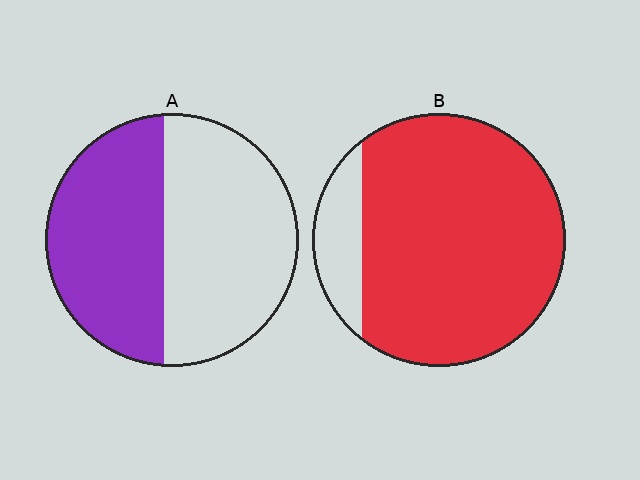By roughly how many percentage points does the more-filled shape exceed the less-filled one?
By roughly 40 percentage points (B over A).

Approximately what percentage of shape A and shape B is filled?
A is approximately 45% and B is approximately 85%.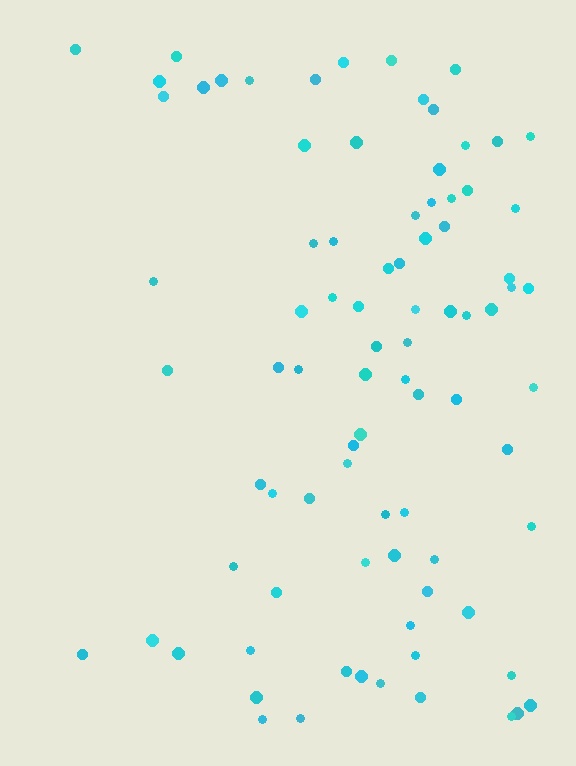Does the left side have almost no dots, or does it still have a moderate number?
Still a moderate number, just noticeably fewer than the right.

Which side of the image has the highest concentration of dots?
The right.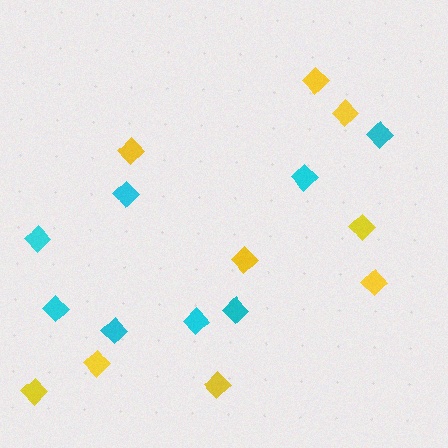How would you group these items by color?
There are 2 groups: one group of yellow diamonds (9) and one group of cyan diamonds (8).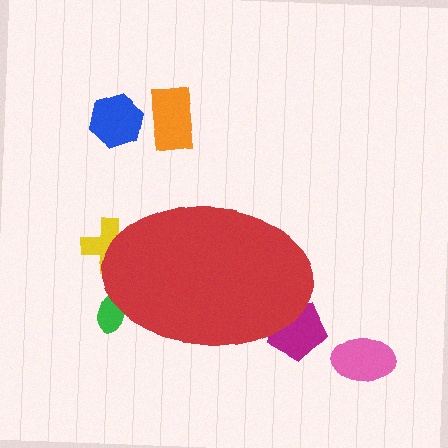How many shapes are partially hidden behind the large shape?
3 shapes are partially hidden.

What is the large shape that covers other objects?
A red ellipse.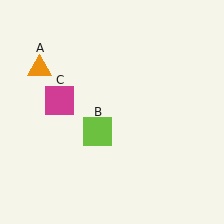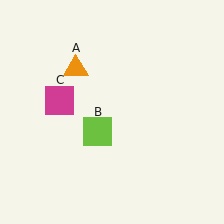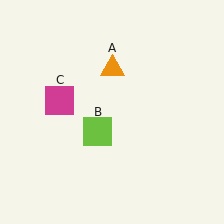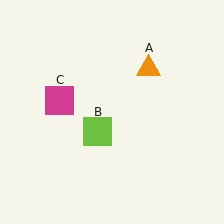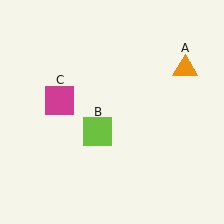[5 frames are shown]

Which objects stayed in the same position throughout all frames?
Lime square (object B) and magenta square (object C) remained stationary.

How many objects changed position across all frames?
1 object changed position: orange triangle (object A).